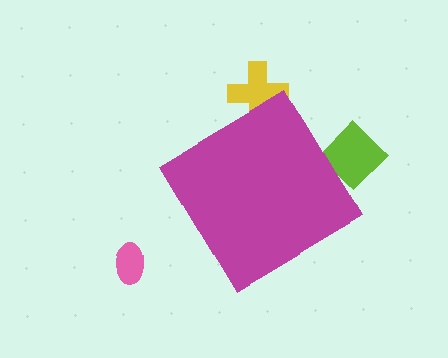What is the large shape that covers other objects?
A magenta diamond.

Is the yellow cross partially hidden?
Yes, the yellow cross is partially hidden behind the magenta diamond.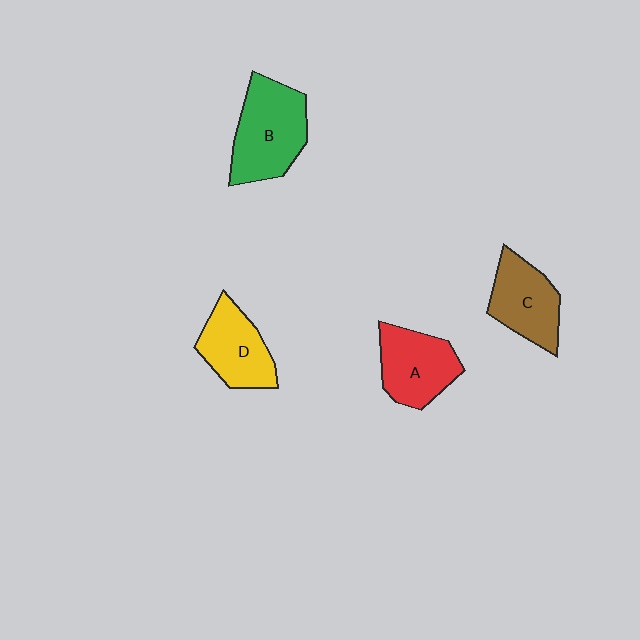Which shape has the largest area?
Shape B (green).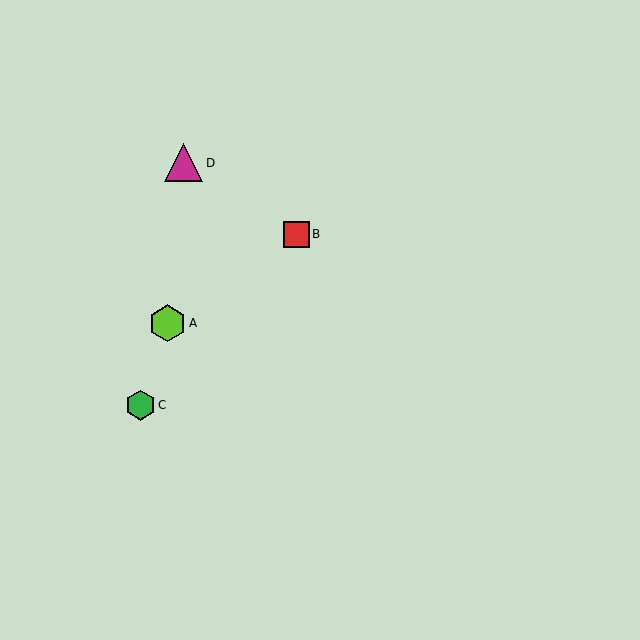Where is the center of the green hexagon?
The center of the green hexagon is at (140, 405).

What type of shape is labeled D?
Shape D is a magenta triangle.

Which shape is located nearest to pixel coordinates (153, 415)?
The green hexagon (labeled C) at (140, 405) is nearest to that location.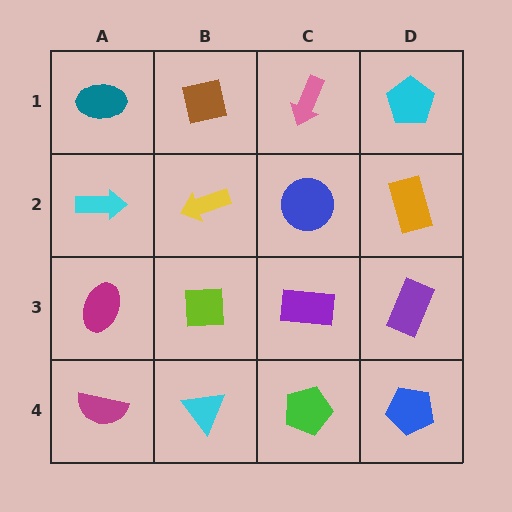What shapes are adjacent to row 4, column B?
A lime square (row 3, column B), a magenta semicircle (row 4, column A), a green pentagon (row 4, column C).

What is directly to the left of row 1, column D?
A pink arrow.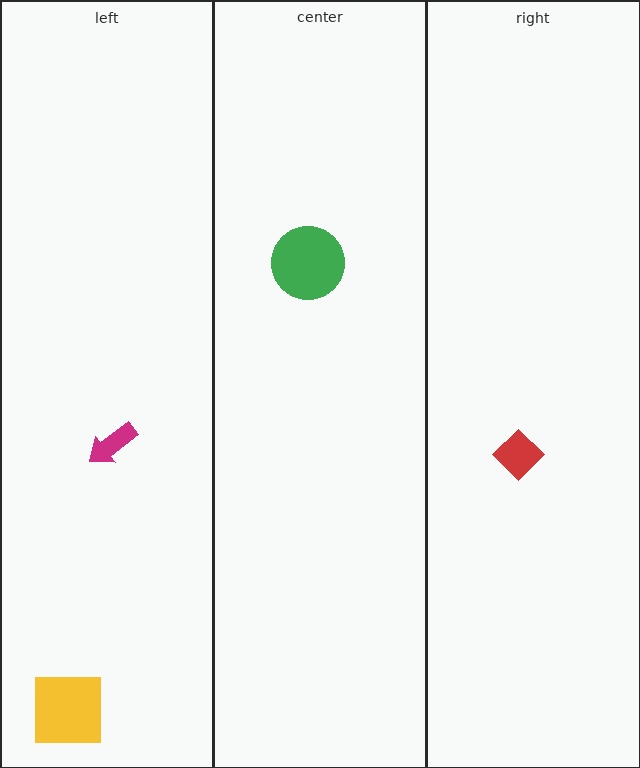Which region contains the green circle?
The center region.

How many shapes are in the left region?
2.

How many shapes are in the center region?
1.